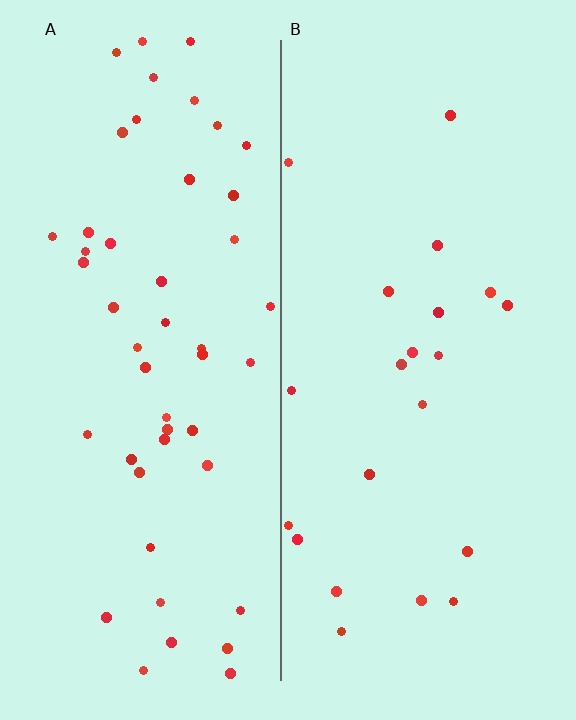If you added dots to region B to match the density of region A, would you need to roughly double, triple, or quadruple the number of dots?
Approximately double.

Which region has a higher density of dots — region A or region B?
A (the left).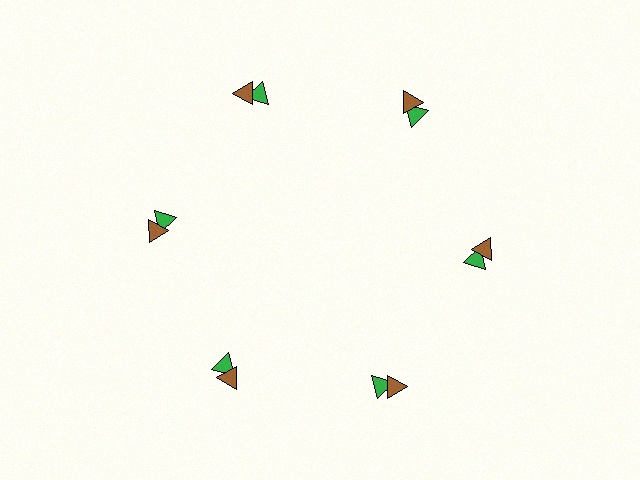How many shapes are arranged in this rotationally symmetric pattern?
There are 12 shapes, arranged in 6 groups of 2.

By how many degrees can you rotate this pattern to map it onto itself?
The pattern maps onto itself every 60 degrees of rotation.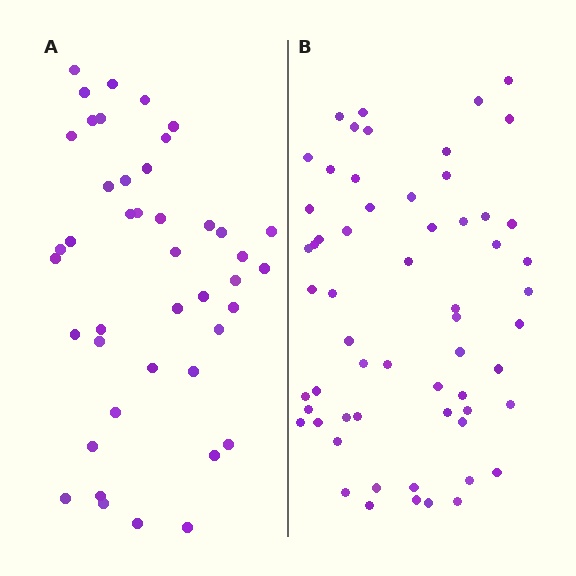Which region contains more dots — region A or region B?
Region B (the right region) has more dots.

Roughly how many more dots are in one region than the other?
Region B has approximately 15 more dots than region A.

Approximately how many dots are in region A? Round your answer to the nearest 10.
About 40 dots. (The exact count is 43, which rounds to 40.)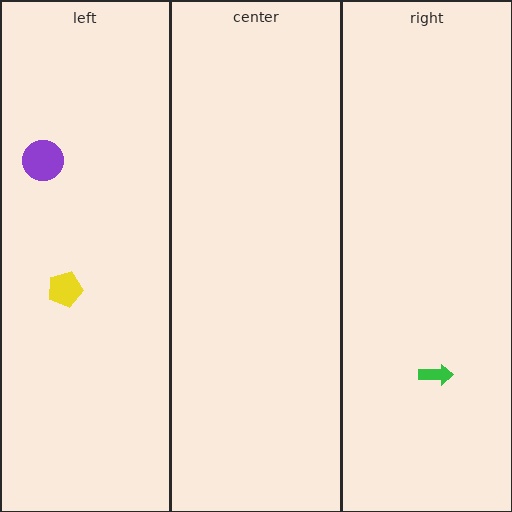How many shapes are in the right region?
1.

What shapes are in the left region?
The yellow pentagon, the purple circle.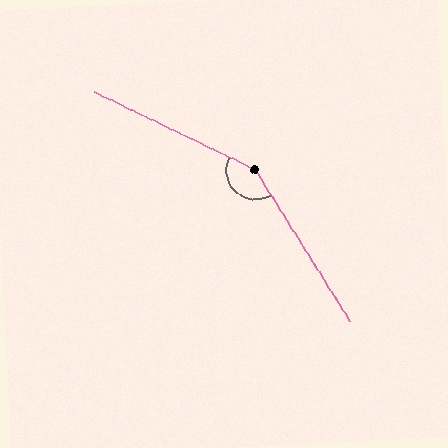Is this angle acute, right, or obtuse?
It is obtuse.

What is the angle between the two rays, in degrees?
Approximately 148 degrees.